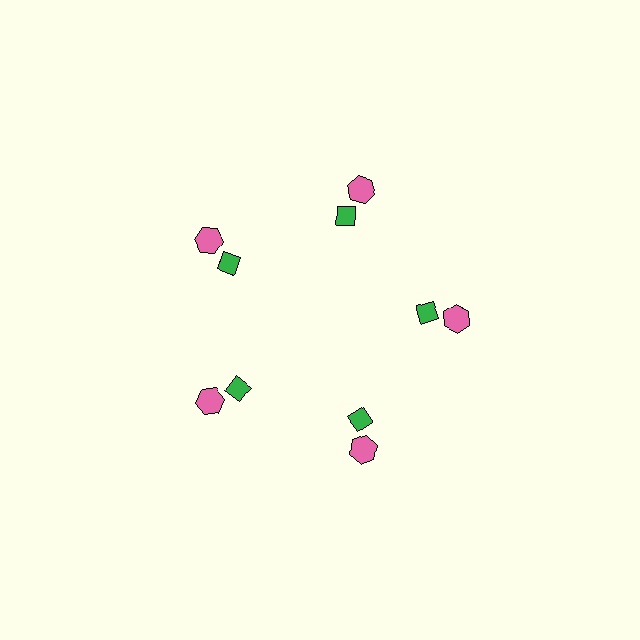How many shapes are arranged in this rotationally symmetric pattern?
There are 10 shapes, arranged in 5 groups of 2.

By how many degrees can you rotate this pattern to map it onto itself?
The pattern maps onto itself every 72 degrees of rotation.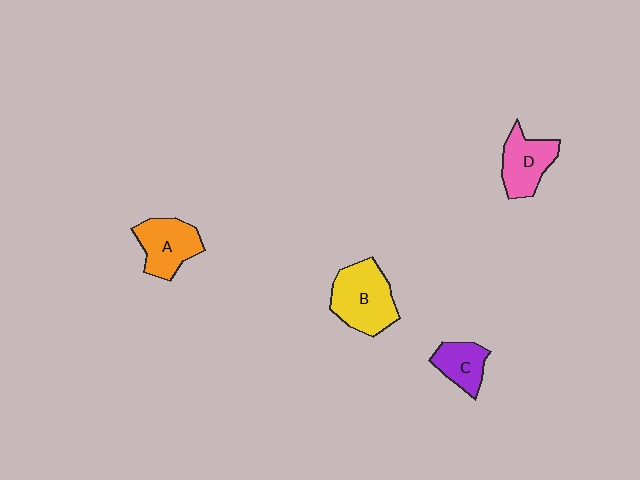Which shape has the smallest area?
Shape C (purple).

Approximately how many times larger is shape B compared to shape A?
Approximately 1.3 times.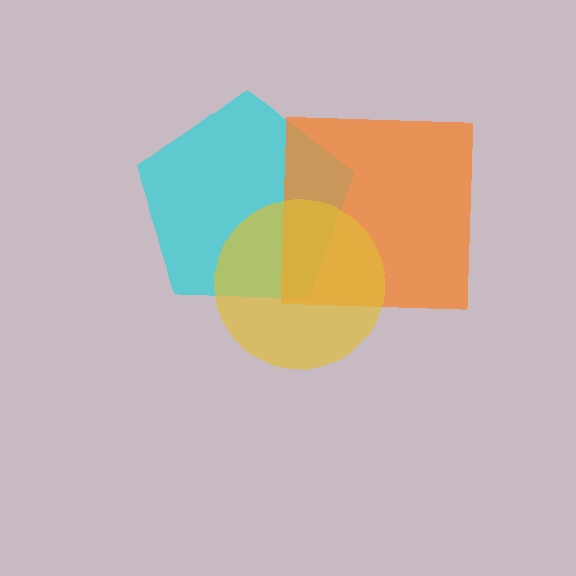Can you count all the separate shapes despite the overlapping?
Yes, there are 3 separate shapes.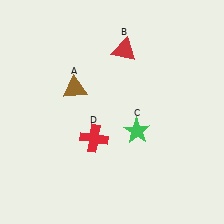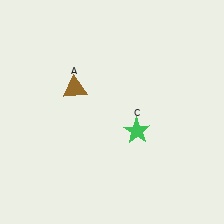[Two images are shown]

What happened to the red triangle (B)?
The red triangle (B) was removed in Image 2. It was in the top-right area of Image 1.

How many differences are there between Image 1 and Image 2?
There are 2 differences between the two images.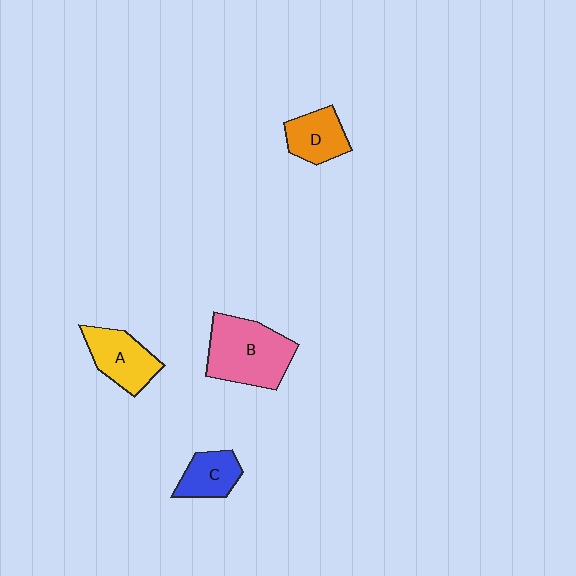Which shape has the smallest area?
Shape C (blue).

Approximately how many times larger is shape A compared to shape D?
Approximately 1.2 times.